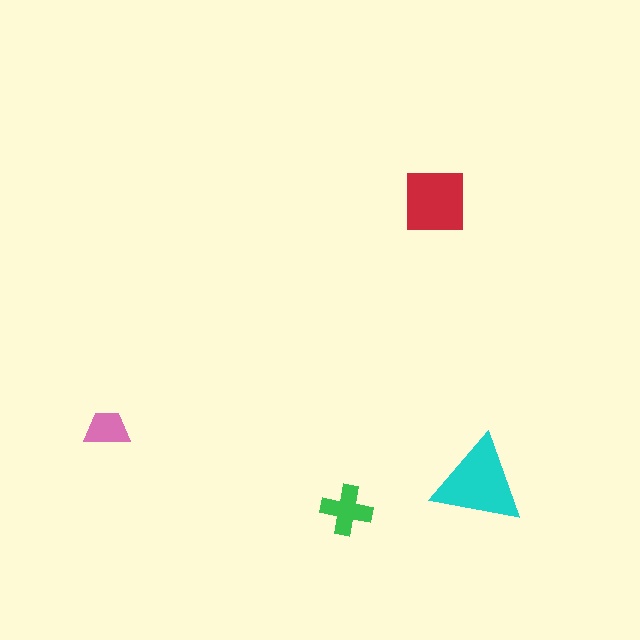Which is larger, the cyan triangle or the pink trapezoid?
The cyan triangle.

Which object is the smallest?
The pink trapezoid.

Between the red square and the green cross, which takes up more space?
The red square.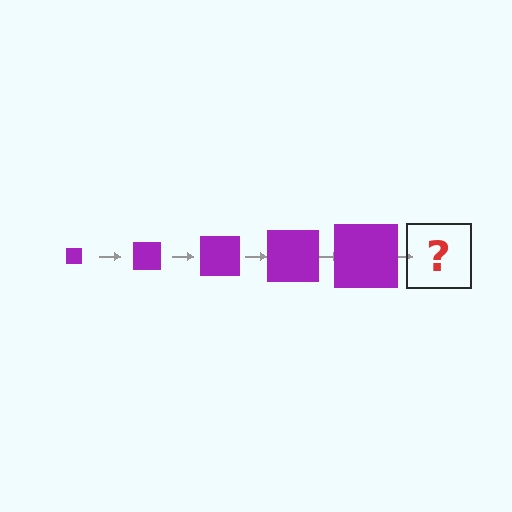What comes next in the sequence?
The next element should be a purple square, larger than the previous one.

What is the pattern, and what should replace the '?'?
The pattern is that the square gets progressively larger each step. The '?' should be a purple square, larger than the previous one.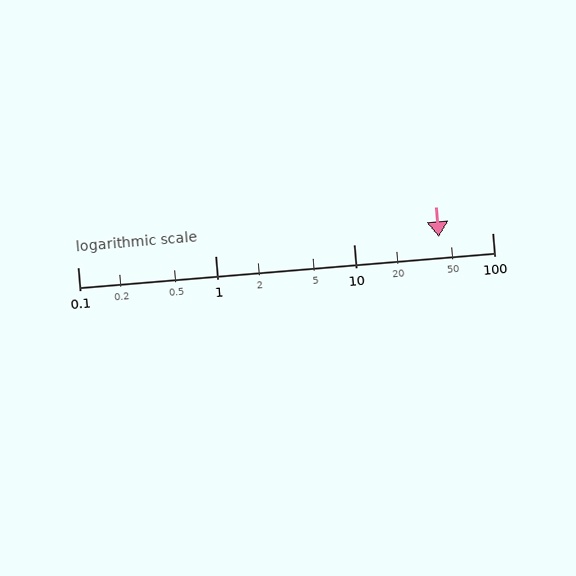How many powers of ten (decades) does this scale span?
The scale spans 3 decades, from 0.1 to 100.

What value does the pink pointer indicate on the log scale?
The pointer indicates approximately 41.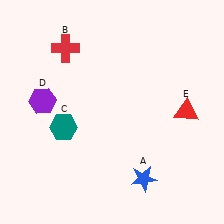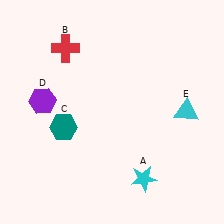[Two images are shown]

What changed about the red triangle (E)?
In Image 1, E is red. In Image 2, it changed to cyan.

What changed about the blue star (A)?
In Image 1, A is blue. In Image 2, it changed to cyan.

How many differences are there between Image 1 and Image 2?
There are 2 differences between the two images.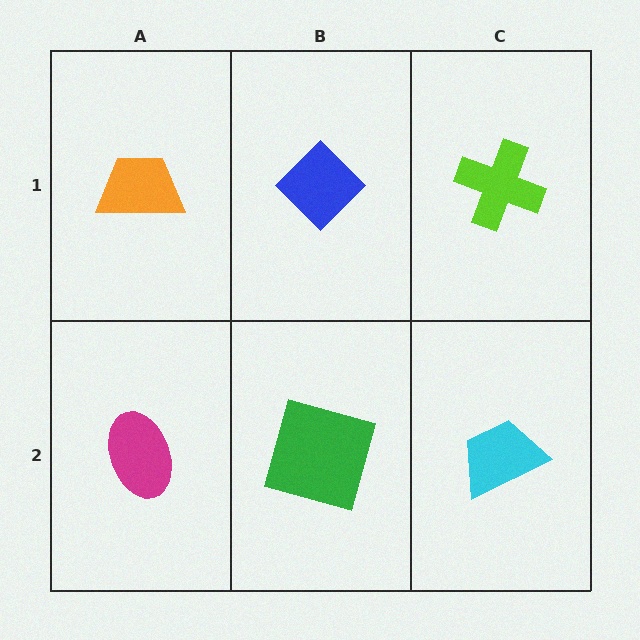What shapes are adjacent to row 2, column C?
A lime cross (row 1, column C), a green square (row 2, column B).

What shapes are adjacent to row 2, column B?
A blue diamond (row 1, column B), a magenta ellipse (row 2, column A), a cyan trapezoid (row 2, column C).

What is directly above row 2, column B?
A blue diamond.